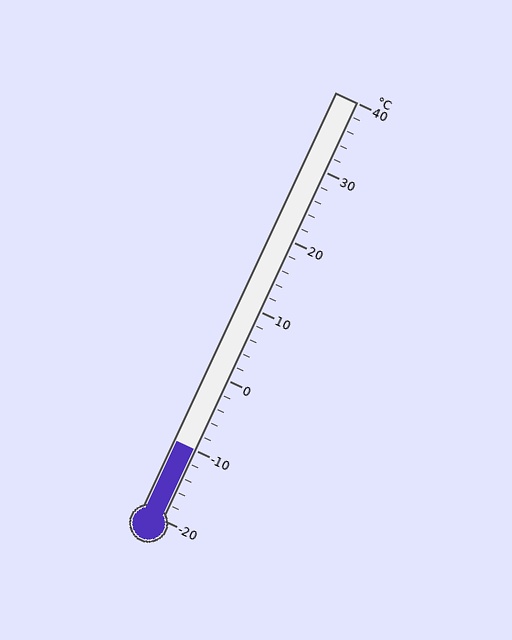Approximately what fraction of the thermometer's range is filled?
The thermometer is filled to approximately 15% of its range.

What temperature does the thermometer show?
The thermometer shows approximately -10°C.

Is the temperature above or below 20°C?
The temperature is below 20°C.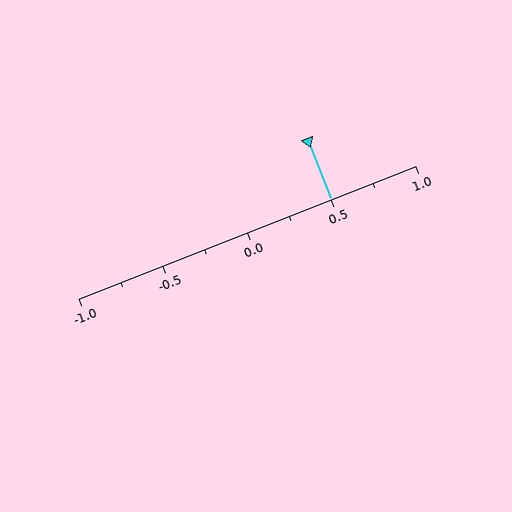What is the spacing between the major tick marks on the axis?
The major ticks are spaced 0.5 apart.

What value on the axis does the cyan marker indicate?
The marker indicates approximately 0.5.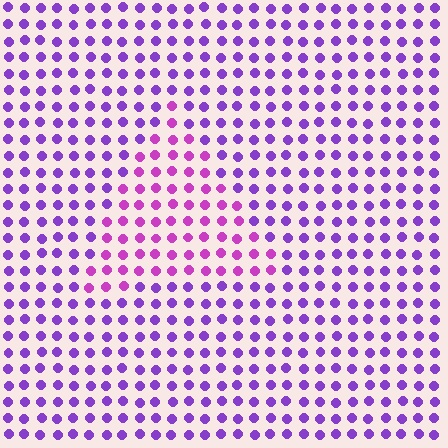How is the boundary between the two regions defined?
The boundary is defined purely by a slight shift in hue (about 32 degrees). Spacing, size, and orientation are identical on both sides.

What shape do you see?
I see a triangle.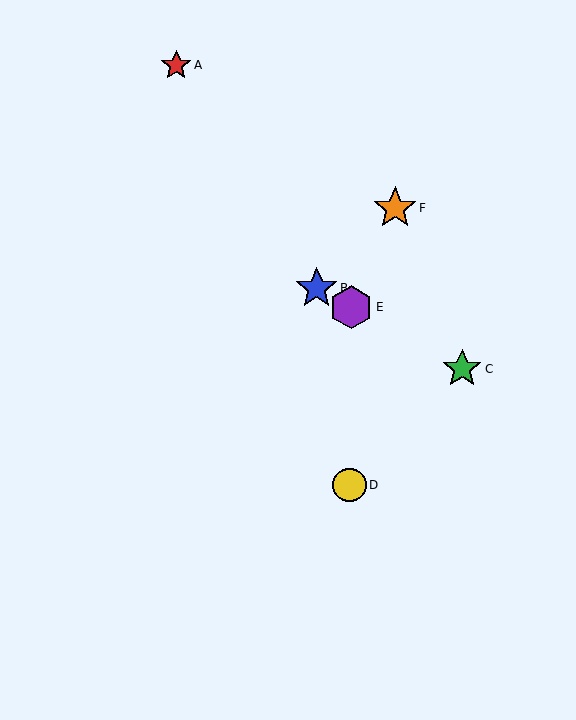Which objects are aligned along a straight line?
Objects B, C, E are aligned along a straight line.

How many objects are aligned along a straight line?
3 objects (B, C, E) are aligned along a straight line.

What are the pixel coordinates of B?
Object B is at (317, 288).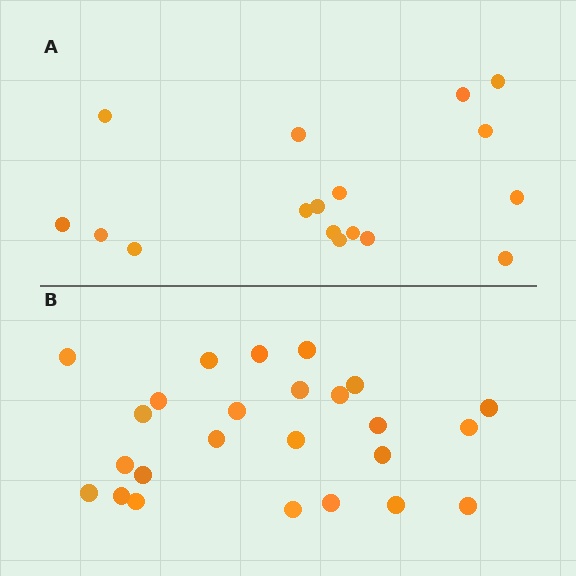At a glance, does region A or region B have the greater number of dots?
Region B (the bottom region) has more dots.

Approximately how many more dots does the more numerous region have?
Region B has roughly 8 or so more dots than region A.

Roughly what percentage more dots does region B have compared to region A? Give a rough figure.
About 45% more.